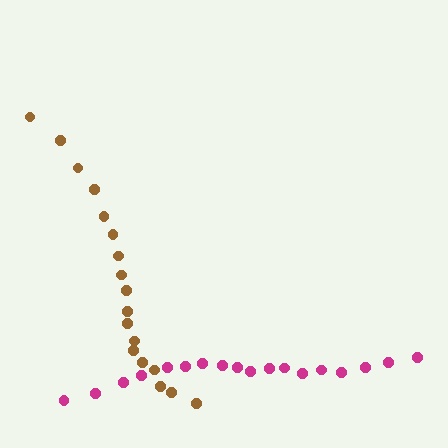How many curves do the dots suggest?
There are 2 distinct paths.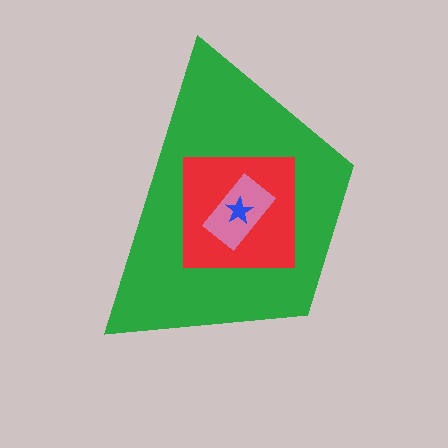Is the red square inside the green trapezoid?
Yes.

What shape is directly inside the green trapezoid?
The red square.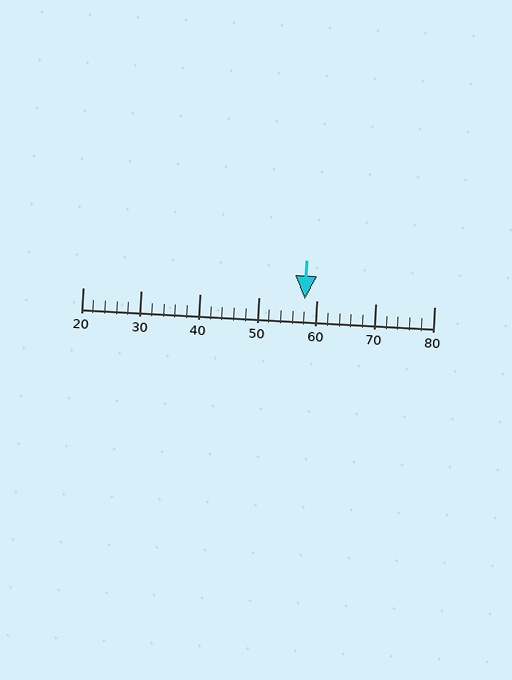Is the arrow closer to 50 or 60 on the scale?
The arrow is closer to 60.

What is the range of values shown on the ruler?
The ruler shows values from 20 to 80.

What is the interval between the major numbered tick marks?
The major tick marks are spaced 10 units apart.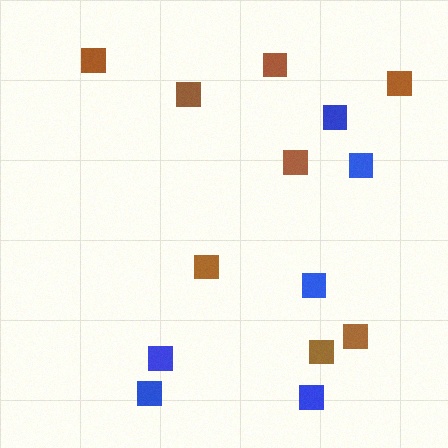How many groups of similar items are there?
There are 2 groups: one group of brown squares (8) and one group of blue squares (6).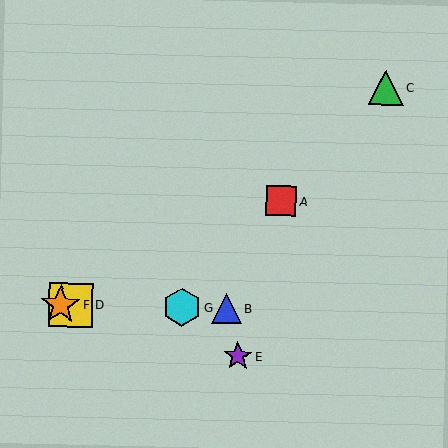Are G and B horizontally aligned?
Yes, both are at y≈307.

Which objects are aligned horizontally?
Objects B, D, F, G are aligned horizontally.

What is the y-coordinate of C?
Object C is at y≈88.